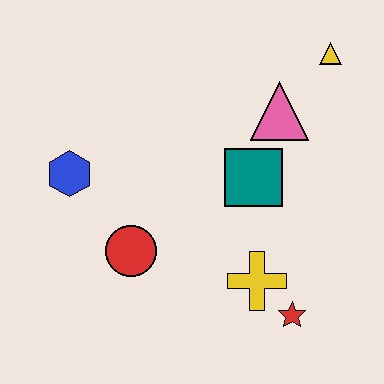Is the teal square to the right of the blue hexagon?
Yes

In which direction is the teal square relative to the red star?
The teal square is above the red star.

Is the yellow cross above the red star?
Yes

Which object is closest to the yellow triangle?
The pink triangle is closest to the yellow triangle.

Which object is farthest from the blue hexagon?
The yellow triangle is farthest from the blue hexagon.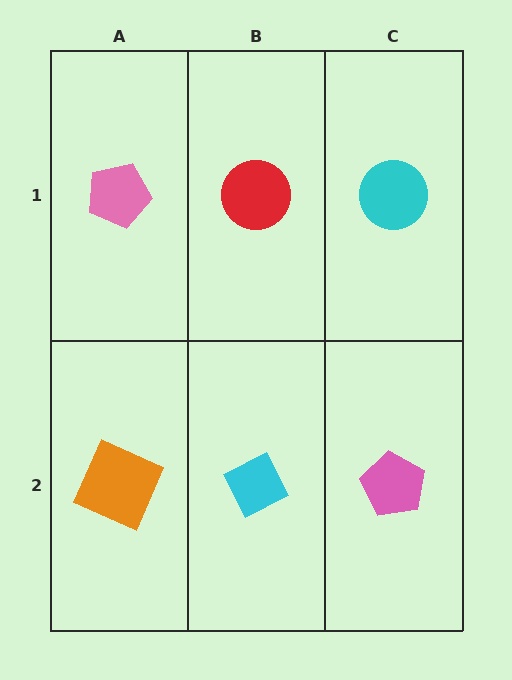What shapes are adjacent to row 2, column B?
A red circle (row 1, column B), an orange square (row 2, column A), a pink pentagon (row 2, column C).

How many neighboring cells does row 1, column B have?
3.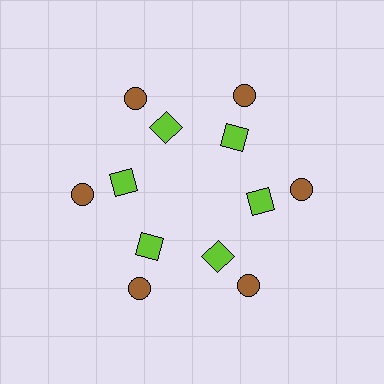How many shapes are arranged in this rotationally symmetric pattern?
There are 12 shapes, arranged in 6 groups of 2.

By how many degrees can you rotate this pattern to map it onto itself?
The pattern maps onto itself every 60 degrees of rotation.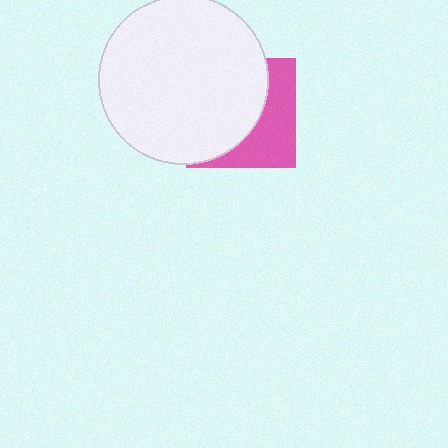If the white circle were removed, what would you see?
You would see the complete pink square.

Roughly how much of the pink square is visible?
A small part of it is visible (roughly 39%).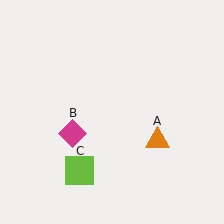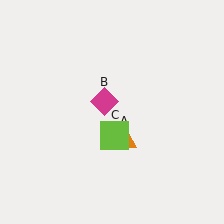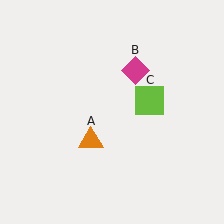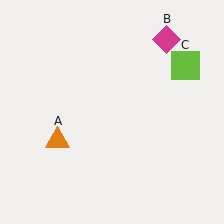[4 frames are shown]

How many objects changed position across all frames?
3 objects changed position: orange triangle (object A), magenta diamond (object B), lime square (object C).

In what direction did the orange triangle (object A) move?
The orange triangle (object A) moved left.